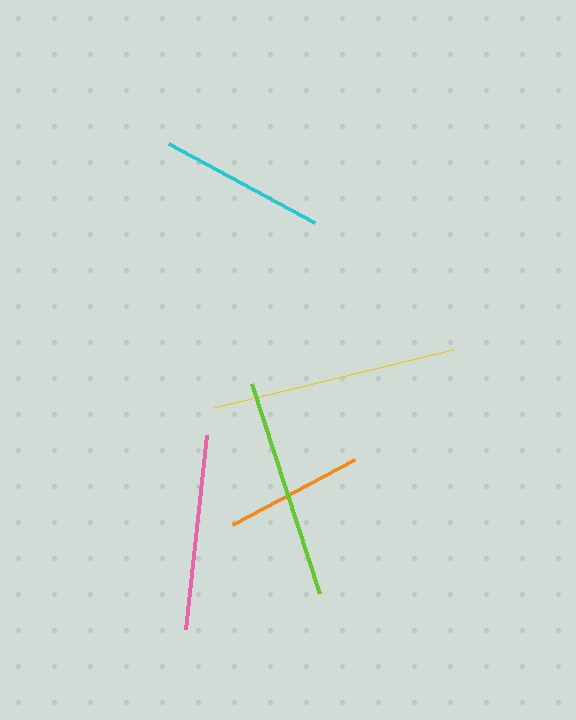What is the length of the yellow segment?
The yellow segment is approximately 245 pixels long.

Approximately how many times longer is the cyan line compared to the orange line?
The cyan line is approximately 1.2 times the length of the orange line.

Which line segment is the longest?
The yellow line is the longest at approximately 245 pixels.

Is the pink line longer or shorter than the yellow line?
The yellow line is longer than the pink line.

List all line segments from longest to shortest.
From longest to shortest: yellow, lime, pink, cyan, orange.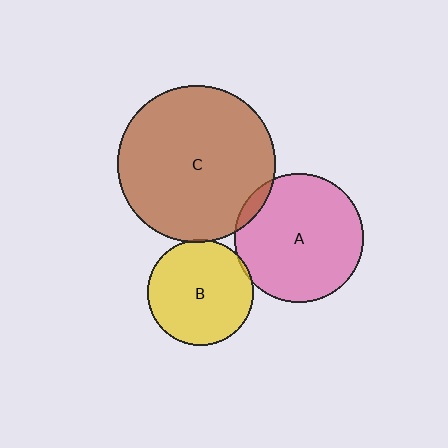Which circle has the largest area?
Circle C (brown).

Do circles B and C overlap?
Yes.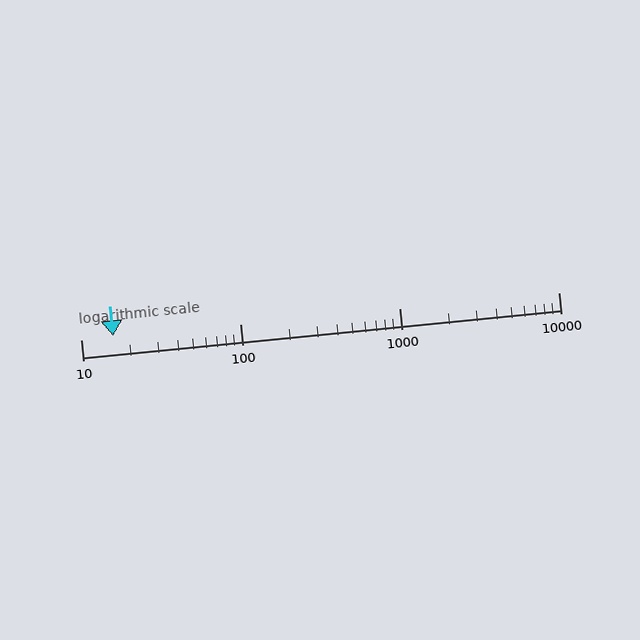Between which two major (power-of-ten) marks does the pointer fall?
The pointer is between 10 and 100.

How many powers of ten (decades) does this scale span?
The scale spans 3 decades, from 10 to 10000.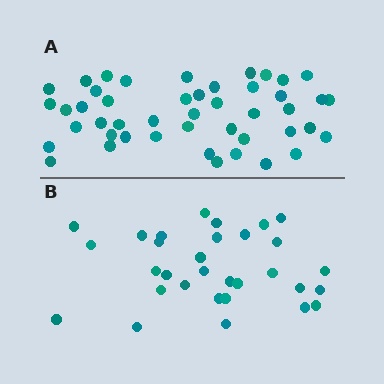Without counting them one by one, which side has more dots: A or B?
Region A (the top region) has more dots.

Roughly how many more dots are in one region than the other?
Region A has approximately 15 more dots than region B.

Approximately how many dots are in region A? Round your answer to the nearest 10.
About 50 dots. (The exact count is 46, which rounds to 50.)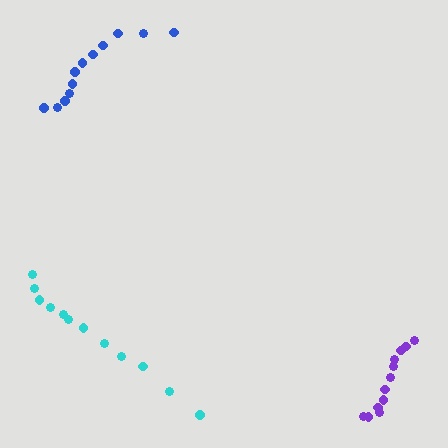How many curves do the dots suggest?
There are 3 distinct paths.